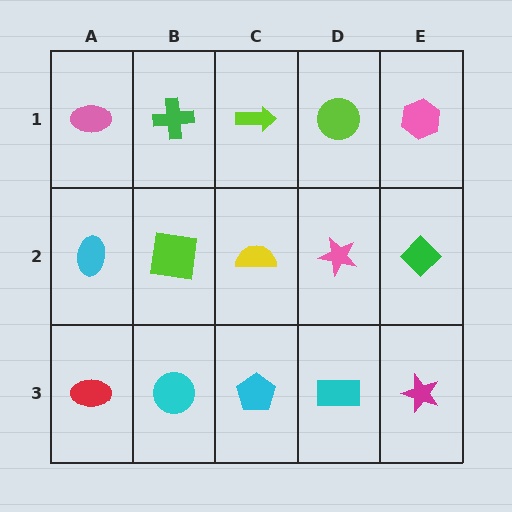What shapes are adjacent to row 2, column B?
A green cross (row 1, column B), a cyan circle (row 3, column B), a cyan ellipse (row 2, column A), a yellow semicircle (row 2, column C).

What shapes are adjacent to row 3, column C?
A yellow semicircle (row 2, column C), a cyan circle (row 3, column B), a cyan rectangle (row 3, column D).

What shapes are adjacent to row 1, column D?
A pink star (row 2, column D), a lime arrow (row 1, column C), a pink hexagon (row 1, column E).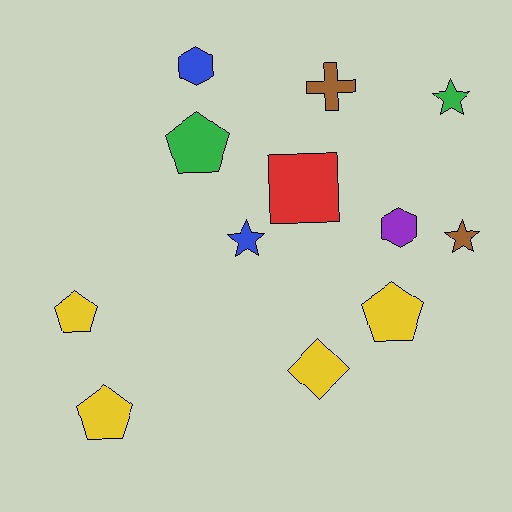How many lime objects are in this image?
There are no lime objects.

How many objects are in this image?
There are 12 objects.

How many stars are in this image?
There are 3 stars.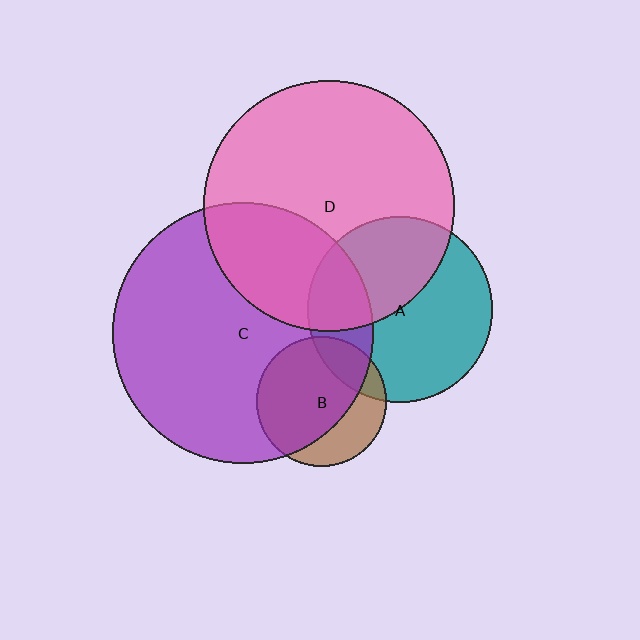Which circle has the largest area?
Circle C (purple).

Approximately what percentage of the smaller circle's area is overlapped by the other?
Approximately 25%.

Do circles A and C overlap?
Yes.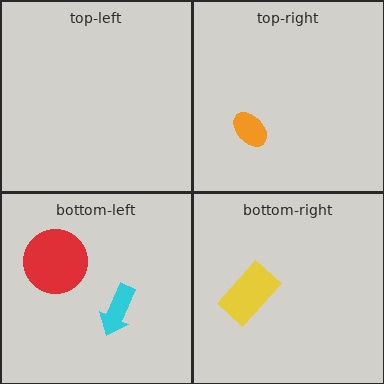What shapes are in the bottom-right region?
The yellow rectangle.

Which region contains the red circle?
The bottom-left region.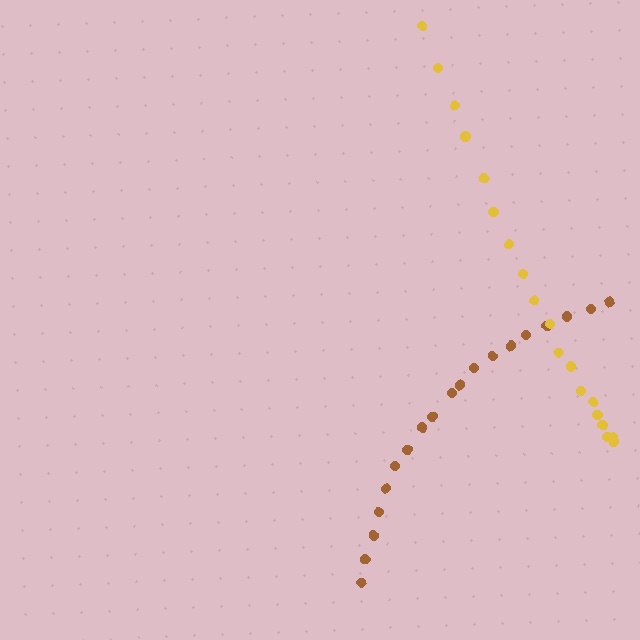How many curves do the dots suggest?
There are 2 distinct paths.